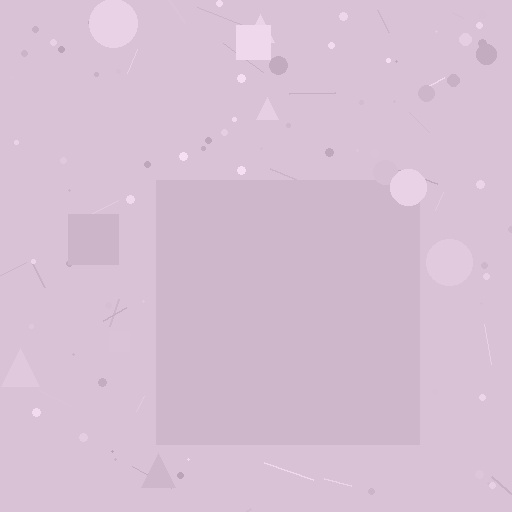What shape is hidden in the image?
A square is hidden in the image.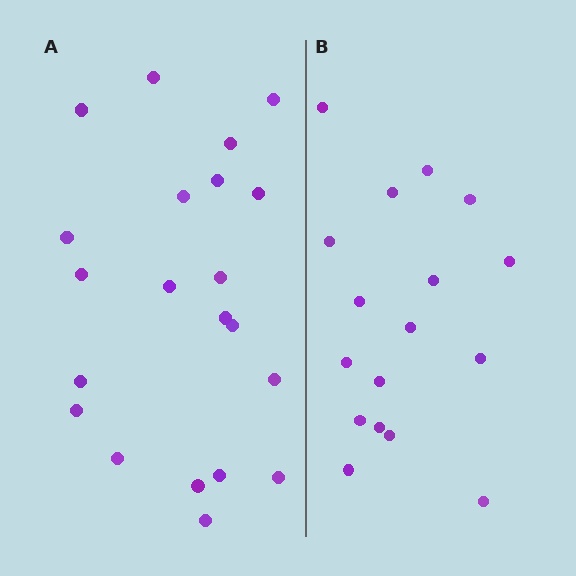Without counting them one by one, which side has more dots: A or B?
Region A (the left region) has more dots.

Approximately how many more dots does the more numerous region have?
Region A has about 4 more dots than region B.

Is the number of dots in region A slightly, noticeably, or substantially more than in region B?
Region A has only slightly more — the two regions are fairly close. The ratio is roughly 1.2 to 1.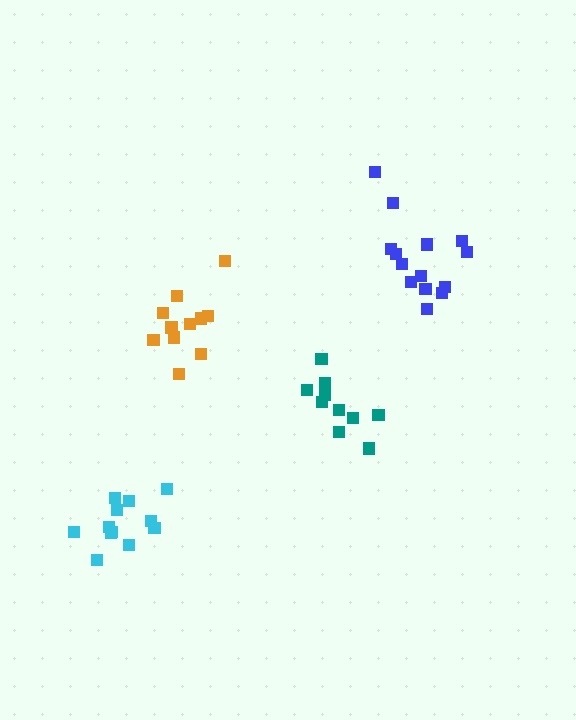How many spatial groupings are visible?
There are 4 spatial groupings.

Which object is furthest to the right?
The blue cluster is rightmost.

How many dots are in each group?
Group 1: 12 dots, Group 2: 11 dots, Group 3: 10 dots, Group 4: 14 dots (47 total).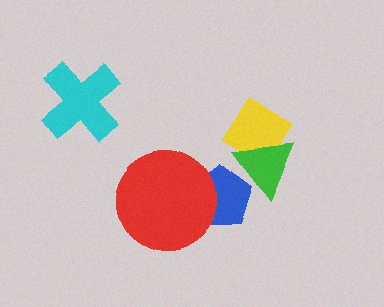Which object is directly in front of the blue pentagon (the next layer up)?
The red circle is directly in front of the blue pentagon.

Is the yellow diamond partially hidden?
Yes, it is partially covered by another shape.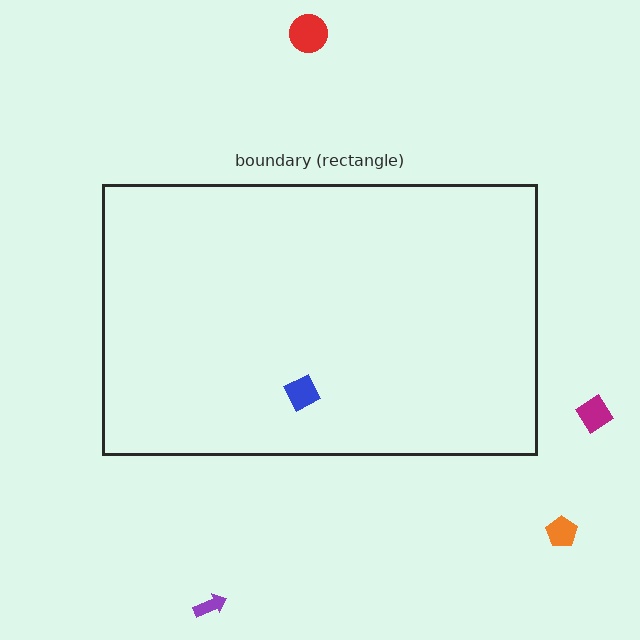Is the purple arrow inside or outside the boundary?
Outside.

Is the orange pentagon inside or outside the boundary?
Outside.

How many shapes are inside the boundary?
1 inside, 4 outside.